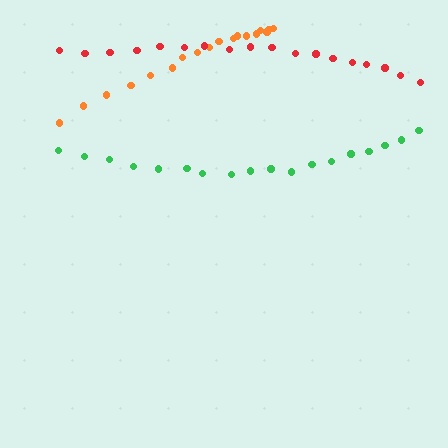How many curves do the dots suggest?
There are 3 distinct paths.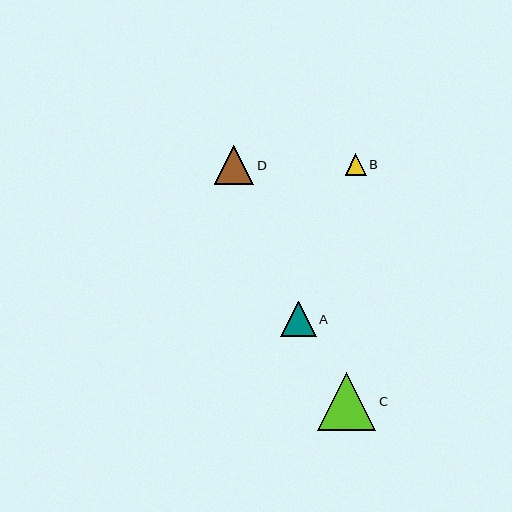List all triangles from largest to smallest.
From largest to smallest: C, D, A, B.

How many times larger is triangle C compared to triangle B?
Triangle C is approximately 2.7 times the size of triangle B.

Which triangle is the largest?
Triangle C is the largest with a size of approximately 58 pixels.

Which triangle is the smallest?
Triangle B is the smallest with a size of approximately 21 pixels.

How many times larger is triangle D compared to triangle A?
Triangle D is approximately 1.1 times the size of triangle A.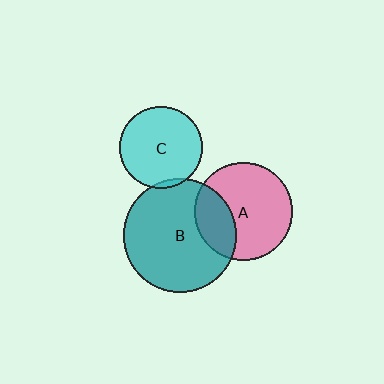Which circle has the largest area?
Circle B (teal).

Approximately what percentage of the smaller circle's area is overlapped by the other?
Approximately 30%.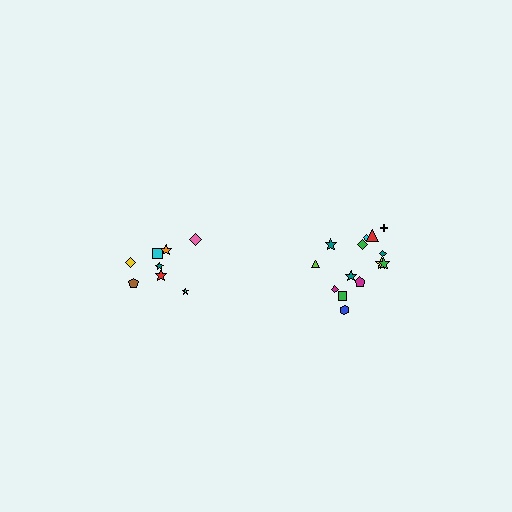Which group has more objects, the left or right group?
The right group.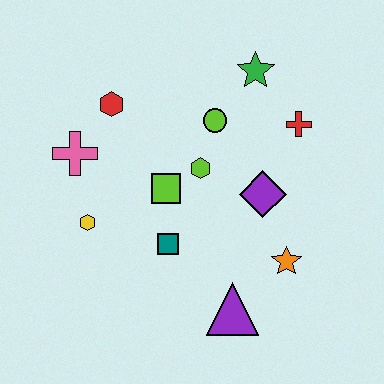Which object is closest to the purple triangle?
The orange star is closest to the purple triangle.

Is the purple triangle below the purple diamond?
Yes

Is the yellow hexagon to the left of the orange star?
Yes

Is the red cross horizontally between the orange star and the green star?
No